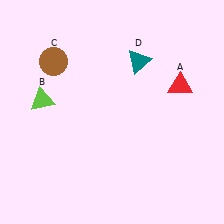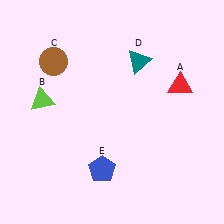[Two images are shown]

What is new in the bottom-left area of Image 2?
A blue pentagon (E) was added in the bottom-left area of Image 2.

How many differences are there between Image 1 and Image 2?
There is 1 difference between the two images.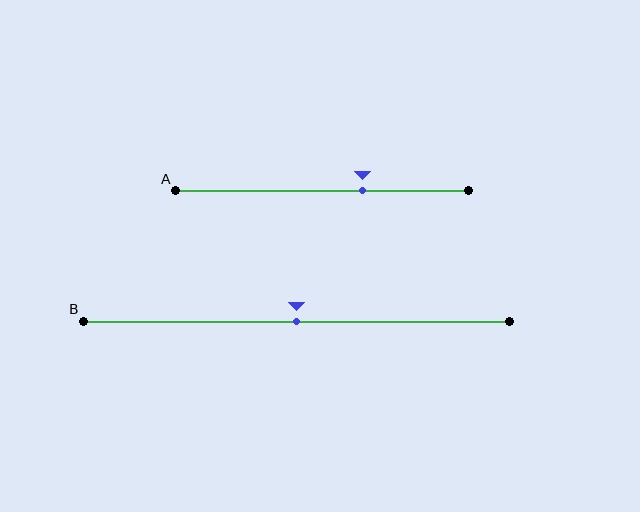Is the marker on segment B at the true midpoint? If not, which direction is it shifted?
Yes, the marker on segment B is at the true midpoint.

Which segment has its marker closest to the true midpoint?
Segment B has its marker closest to the true midpoint.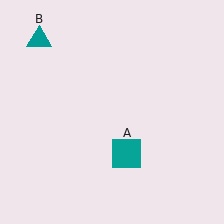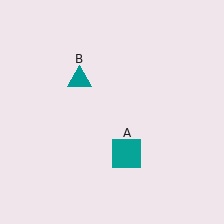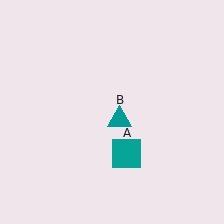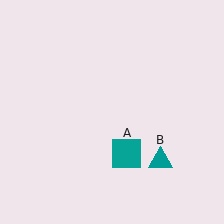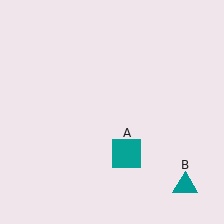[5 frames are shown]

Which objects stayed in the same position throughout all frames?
Teal square (object A) remained stationary.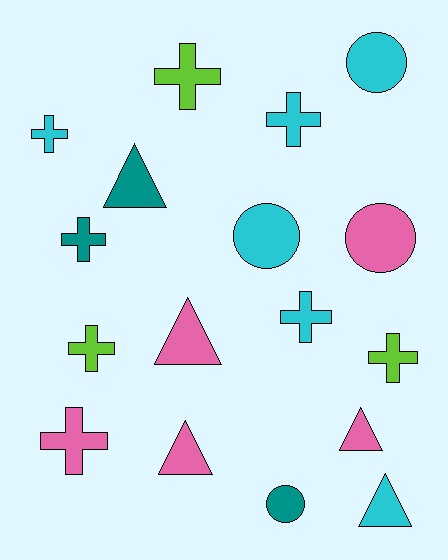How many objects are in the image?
There are 17 objects.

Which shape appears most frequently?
Cross, with 8 objects.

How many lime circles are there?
There are no lime circles.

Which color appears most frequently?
Cyan, with 6 objects.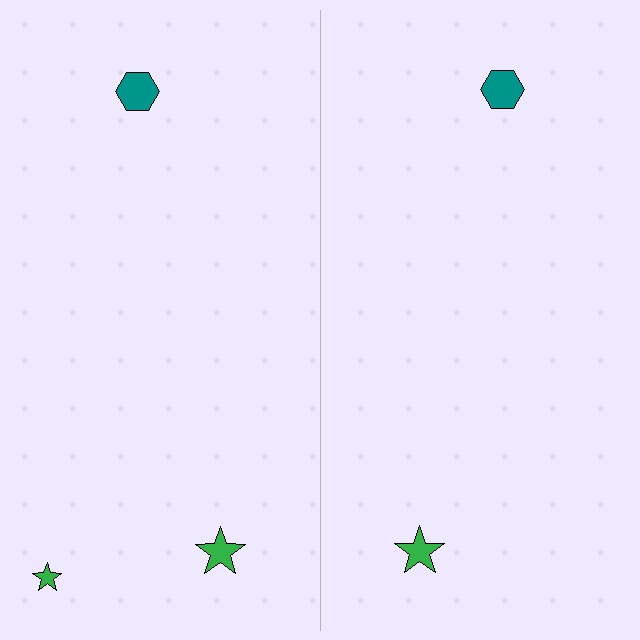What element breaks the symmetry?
A green star is missing from the right side.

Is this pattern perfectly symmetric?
No, the pattern is not perfectly symmetric. A green star is missing from the right side.